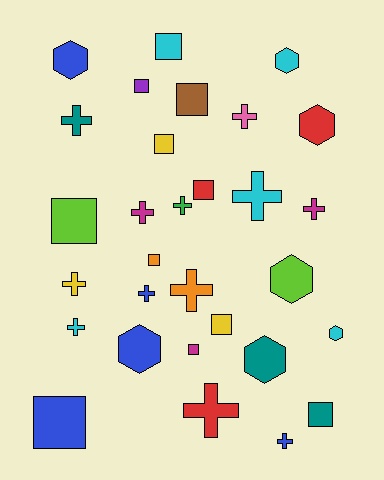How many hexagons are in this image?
There are 7 hexagons.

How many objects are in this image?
There are 30 objects.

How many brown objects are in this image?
There is 1 brown object.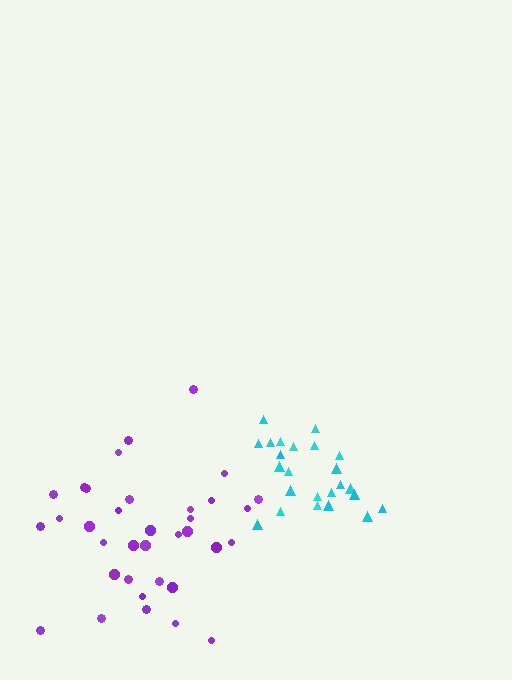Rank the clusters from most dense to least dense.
cyan, purple.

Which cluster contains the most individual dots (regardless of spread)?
Purple (35).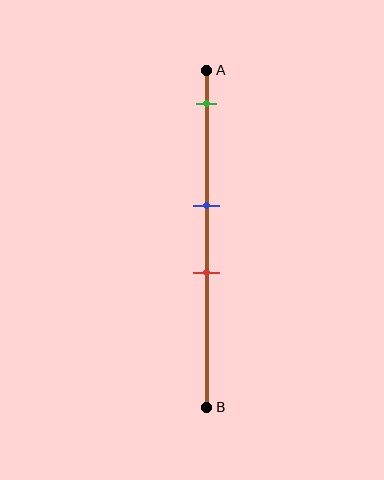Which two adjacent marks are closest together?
The blue and red marks are the closest adjacent pair.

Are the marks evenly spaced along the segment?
No, the marks are not evenly spaced.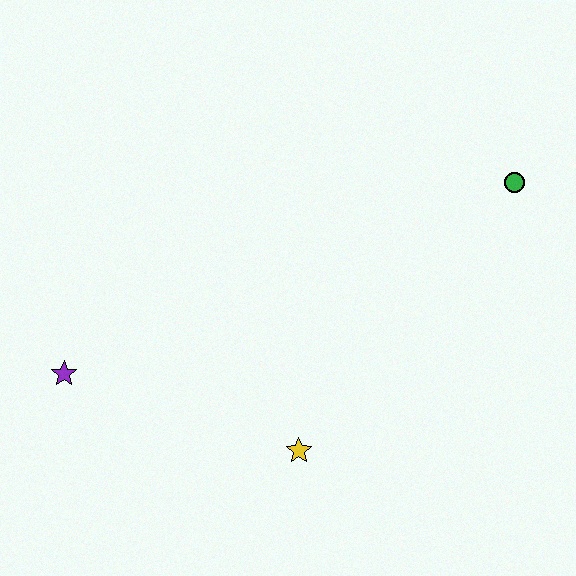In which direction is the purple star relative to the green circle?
The purple star is to the left of the green circle.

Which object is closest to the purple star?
The yellow star is closest to the purple star.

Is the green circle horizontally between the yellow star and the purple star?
No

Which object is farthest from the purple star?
The green circle is farthest from the purple star.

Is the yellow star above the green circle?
No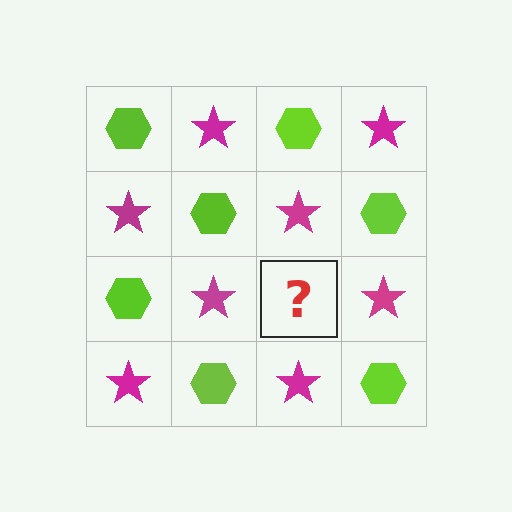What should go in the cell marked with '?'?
The missing cell should contain a lime hexagon.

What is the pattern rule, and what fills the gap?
The rule is that it alternates lime hexagon and magenta star in a checkerboard pattern. The gap should be filled with a lime hexagon.